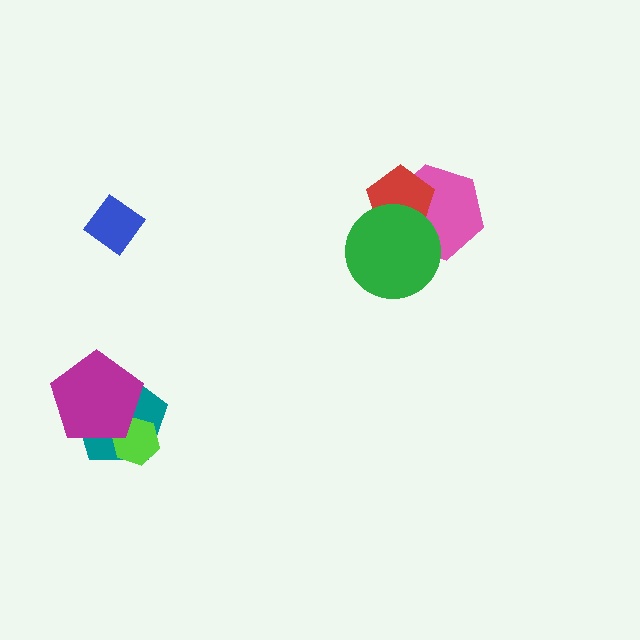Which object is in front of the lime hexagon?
The magenta pentagon is in front of the lime hexagon.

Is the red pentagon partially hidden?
Yes, it is partially covered by another shape.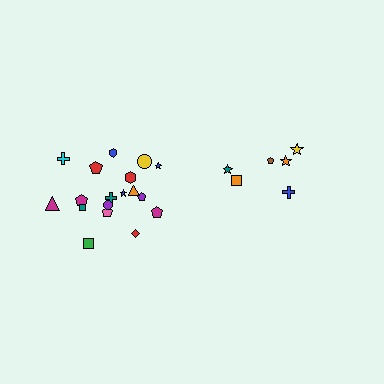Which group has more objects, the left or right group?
The left group.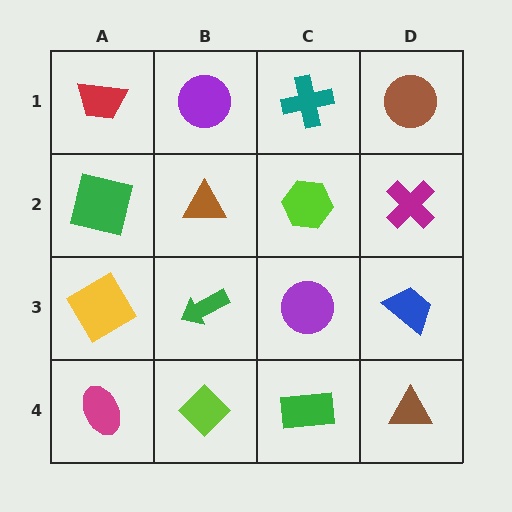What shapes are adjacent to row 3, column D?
A magenta cross (row 2, column D), a brown triangle (row 4, column D), a purple circle (row 3, column C).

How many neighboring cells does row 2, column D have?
3.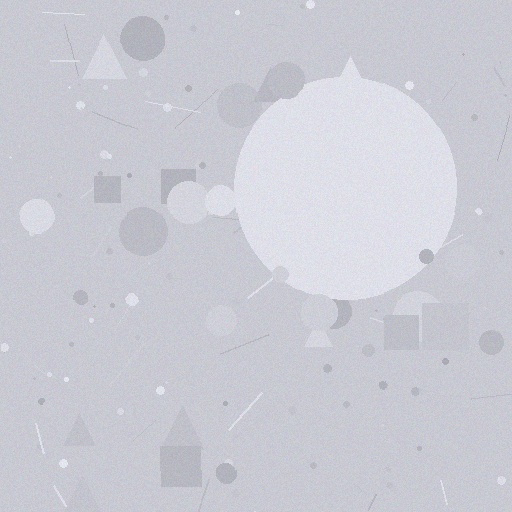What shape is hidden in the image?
A circle is hidden in the image.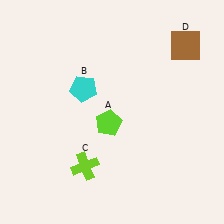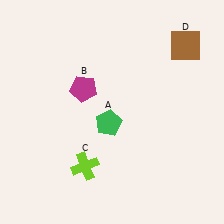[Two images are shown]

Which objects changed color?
A changed from lime to green. B changed from cyan to magenta.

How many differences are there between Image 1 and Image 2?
There are 2 differences between the two images.